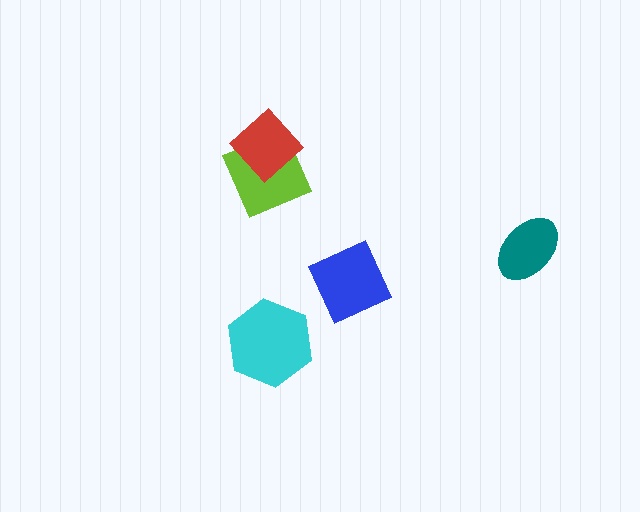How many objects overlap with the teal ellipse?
0 objects overlap with the teal ellipse.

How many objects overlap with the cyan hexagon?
0 objects overlap with the cyan hexagon.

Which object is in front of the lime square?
The red diamond is in front of the lime square.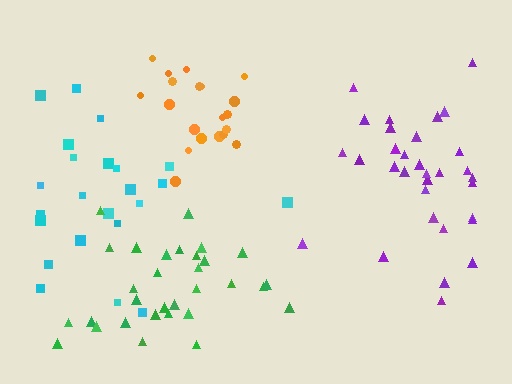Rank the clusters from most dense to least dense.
orange, purple, green, cyan.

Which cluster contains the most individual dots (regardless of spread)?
Purple (32).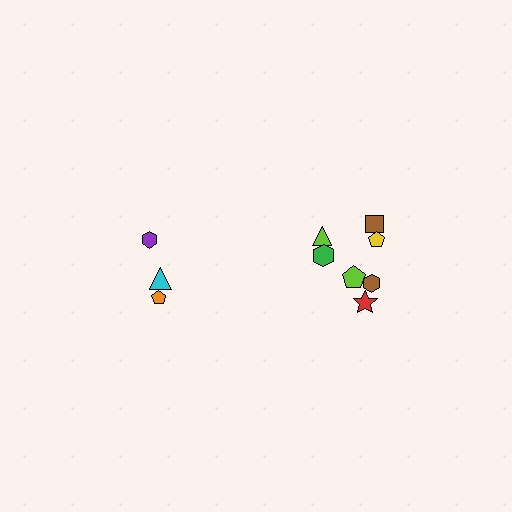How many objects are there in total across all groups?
There are 10 objects.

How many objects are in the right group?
There are 7 objects.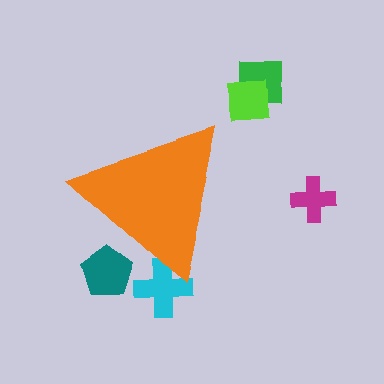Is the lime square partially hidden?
No, the lime square is fully visible.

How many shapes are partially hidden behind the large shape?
2 shapes are partially hidden.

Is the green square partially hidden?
No, the green square is fully visible.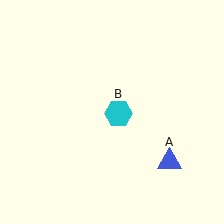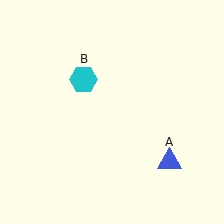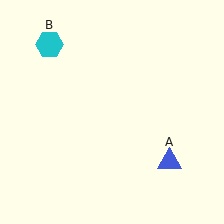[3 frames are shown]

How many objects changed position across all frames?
1 object changed position: cyan hexagon (object B).